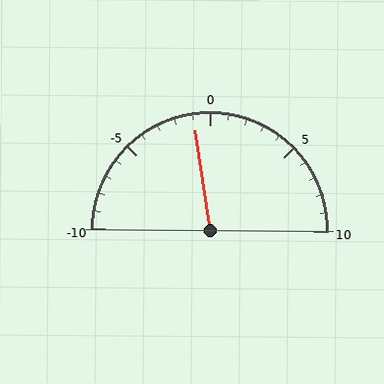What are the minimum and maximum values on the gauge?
The gauge ranges from -10 to 10.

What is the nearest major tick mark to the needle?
The nearest major tick mark is 0.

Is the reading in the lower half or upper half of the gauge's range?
The reading is in the lower half of the range (-10 to 10).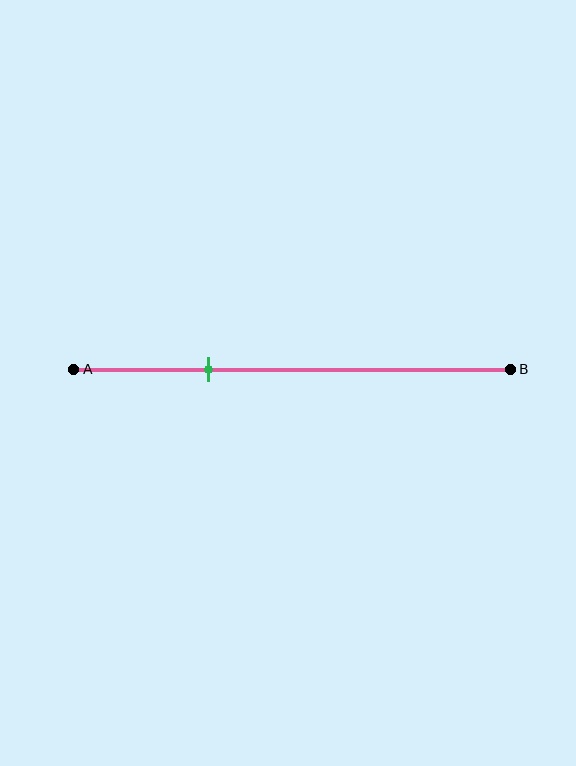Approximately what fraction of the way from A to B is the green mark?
The green mark is approximately 30% of the way from A to B.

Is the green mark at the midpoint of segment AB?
No, the mark is at about 30% from A, not at the 50% midpoint.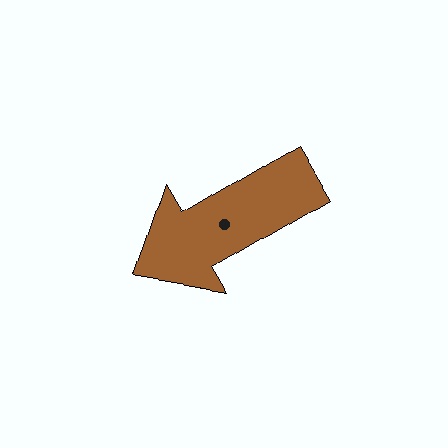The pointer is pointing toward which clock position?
Roughly 8 o'clock.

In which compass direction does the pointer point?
Southwest.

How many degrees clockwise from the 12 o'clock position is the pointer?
Approximately 239 degrees.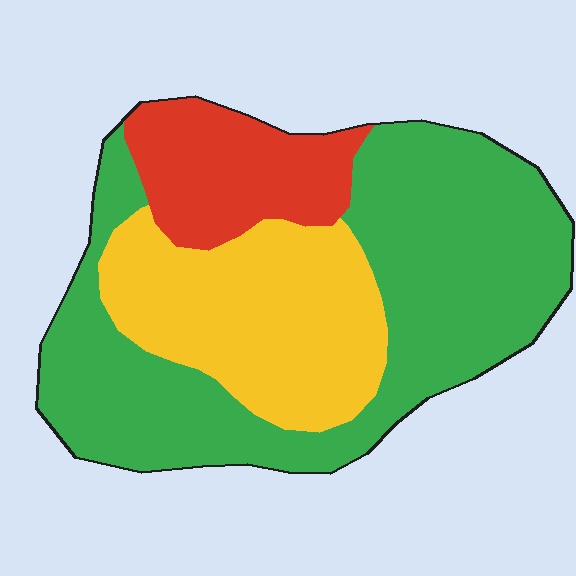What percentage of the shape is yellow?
Yellow covers roughly 30% of the shape.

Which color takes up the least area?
Red, at roughly 15%.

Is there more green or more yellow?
Green.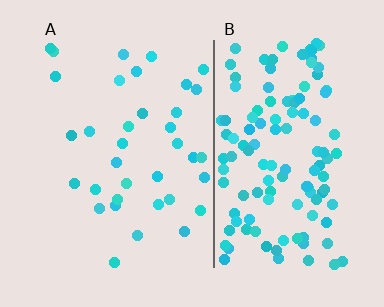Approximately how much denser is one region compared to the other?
Approximately 3.7× — region B over region A.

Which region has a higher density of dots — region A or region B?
B (the right).